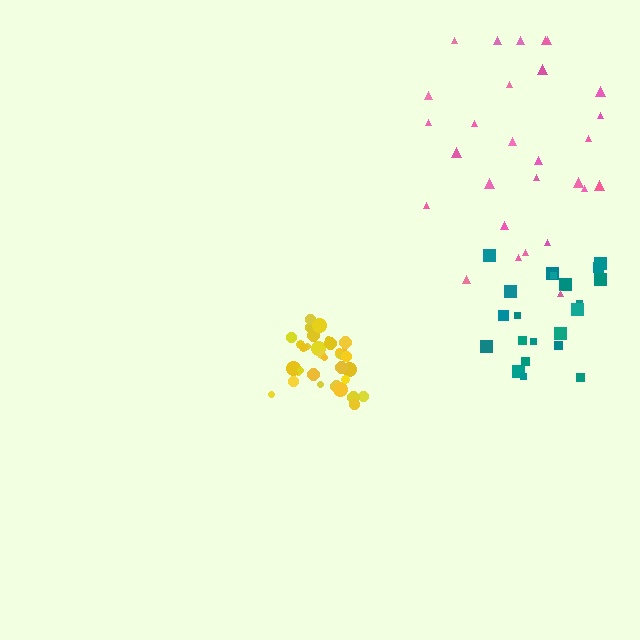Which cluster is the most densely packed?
Yellow.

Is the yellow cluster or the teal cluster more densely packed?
Yellow.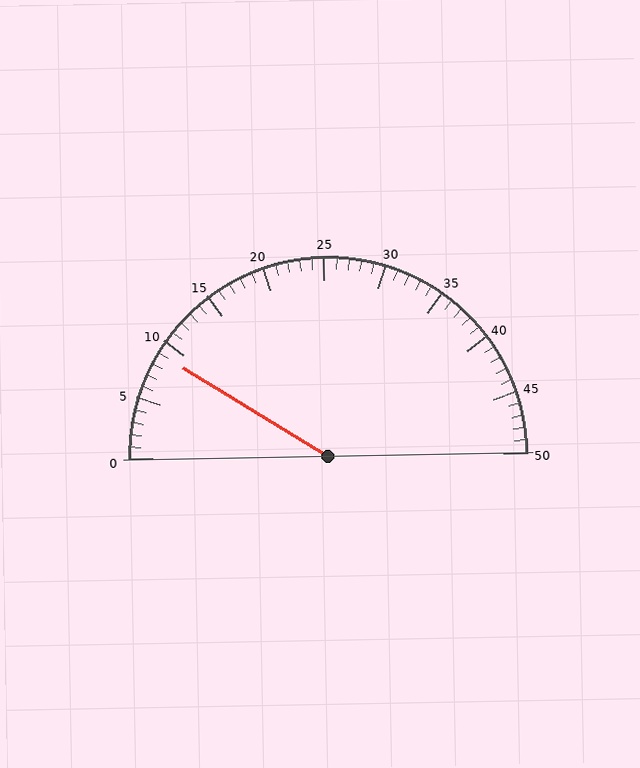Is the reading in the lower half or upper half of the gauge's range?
The reading is in the lower half of the range (0 to 50).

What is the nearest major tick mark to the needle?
The nearest major tick mark is 10.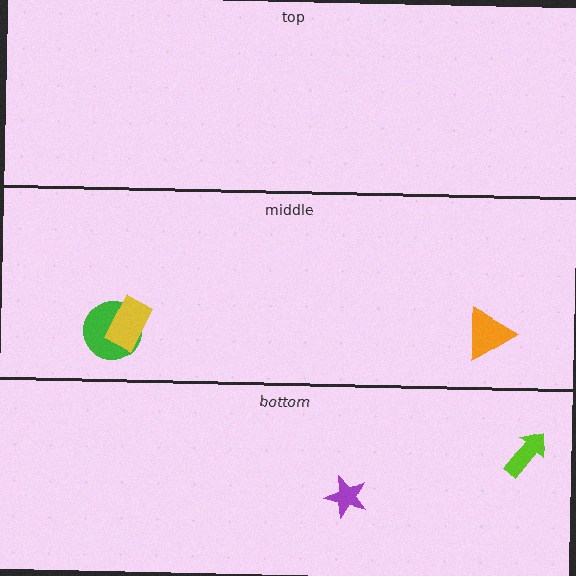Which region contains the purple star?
The bottom region.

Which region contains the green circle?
The middle region.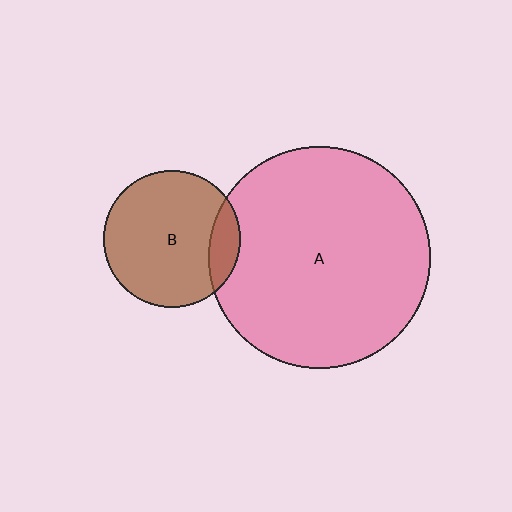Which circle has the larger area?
Circle A (pink).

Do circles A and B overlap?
Yes.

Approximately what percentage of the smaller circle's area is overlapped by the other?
Approximately 15%.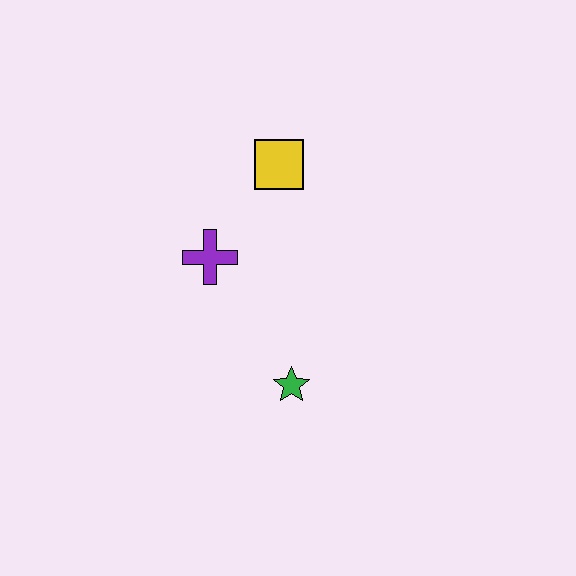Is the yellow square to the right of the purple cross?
Yes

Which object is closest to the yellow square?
The purple cross is closest to the yellow square.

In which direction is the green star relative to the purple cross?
The green star is below the purple cross.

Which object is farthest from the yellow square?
The green star is farthest from the yellow square.